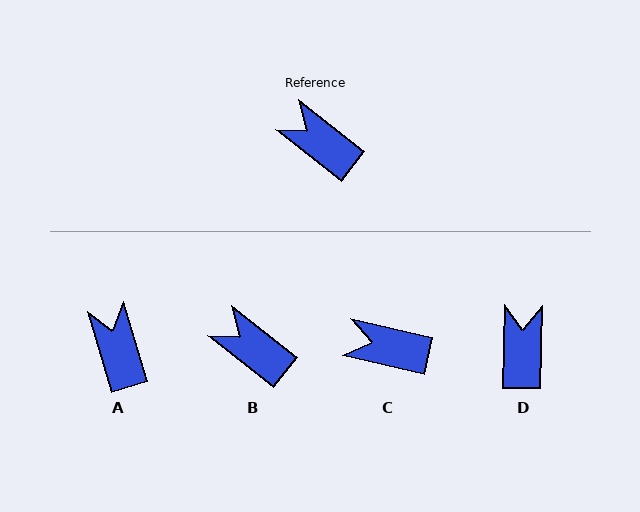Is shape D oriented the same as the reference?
No, it is off by about 53 degrees.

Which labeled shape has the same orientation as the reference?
B.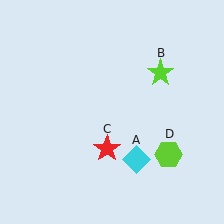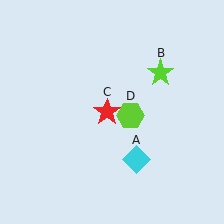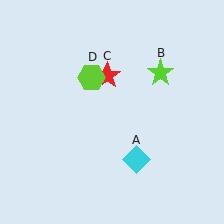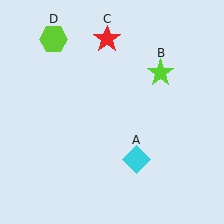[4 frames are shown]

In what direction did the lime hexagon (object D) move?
The lime hexagon (object D) moved up and to the left.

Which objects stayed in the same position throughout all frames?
Cyan diamond (object A) and lime star (object B) remained stationary.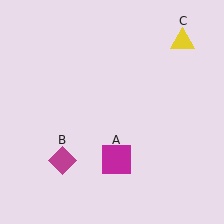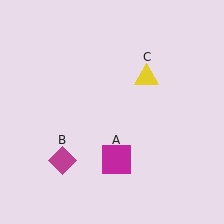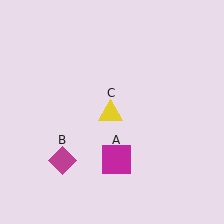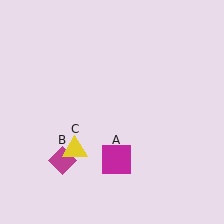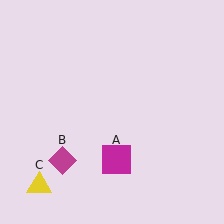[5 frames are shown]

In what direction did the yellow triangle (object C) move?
The yellow triangle (object C) moved down and to the left.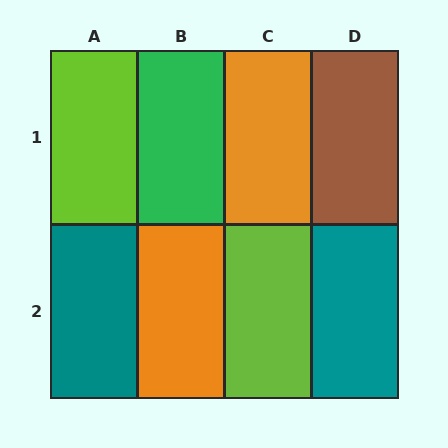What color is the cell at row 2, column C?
Lime.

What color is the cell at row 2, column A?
Teal.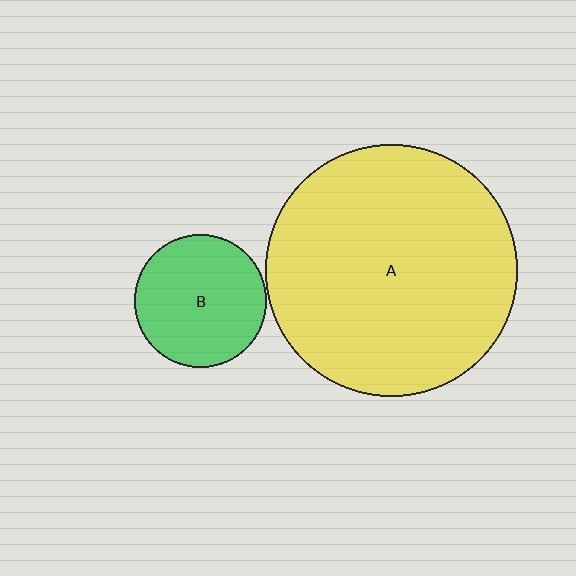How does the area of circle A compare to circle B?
Approximately 3.6 times.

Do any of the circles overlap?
No, none of the circles overlap.